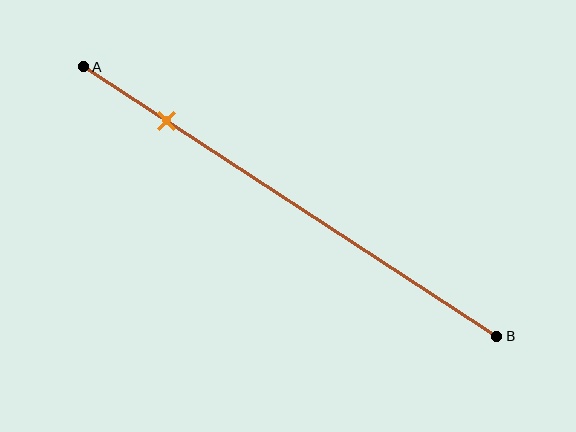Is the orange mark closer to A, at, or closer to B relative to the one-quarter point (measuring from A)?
The orange mark is closer to point A than the one-quarter point of segment AB.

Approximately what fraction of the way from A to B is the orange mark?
The orange mark is approximately 20% of the way from A to B.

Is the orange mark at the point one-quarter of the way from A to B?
No, the mark is at about 20% from A, not at the 25% one-quarter point.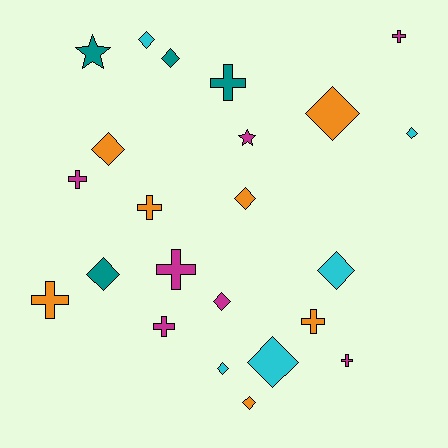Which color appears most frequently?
Magenta, with 7 objects.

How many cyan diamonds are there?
There are 5 cyan diamonds.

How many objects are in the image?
There are 23 objects.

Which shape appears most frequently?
Diamond, with 12 objects.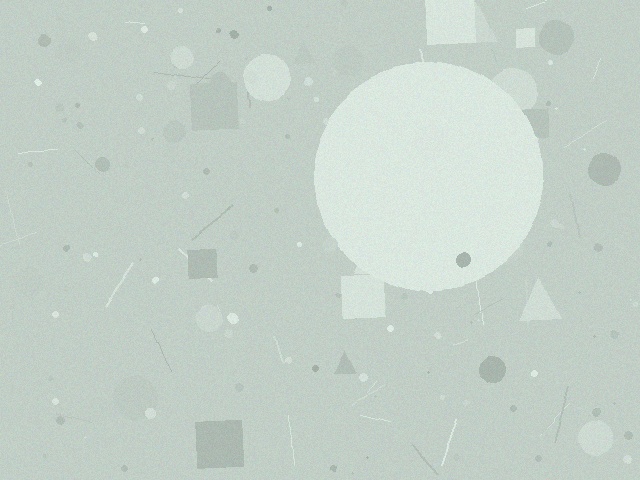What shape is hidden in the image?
A circle is hidden in the image.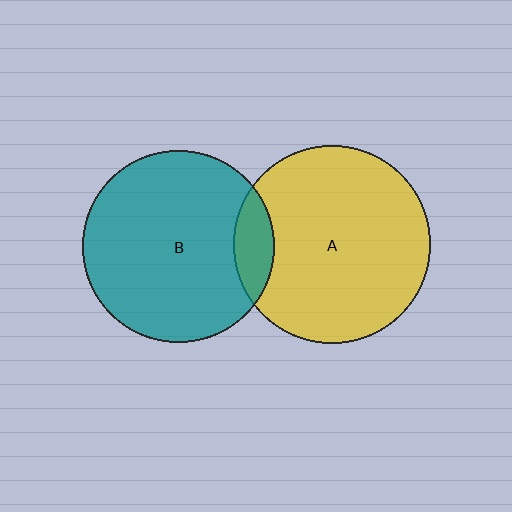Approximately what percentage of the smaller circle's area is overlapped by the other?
Approximately 10%.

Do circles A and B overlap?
Yes.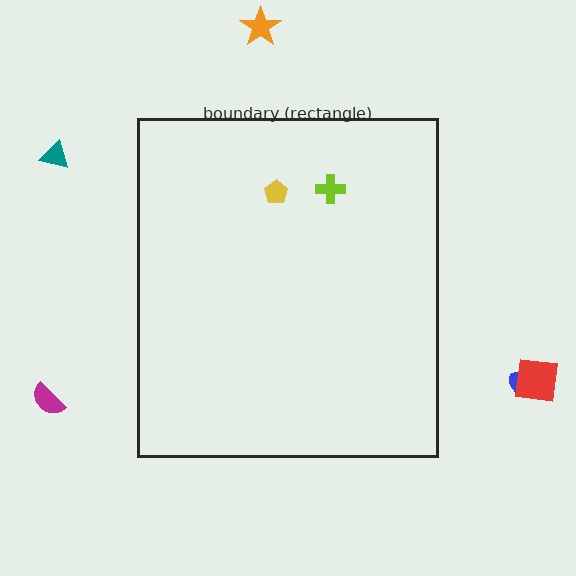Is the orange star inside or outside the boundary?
Outside.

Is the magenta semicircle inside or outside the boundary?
Outside.